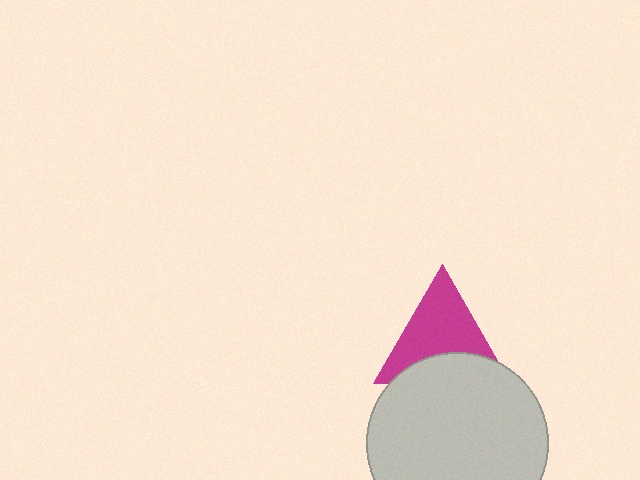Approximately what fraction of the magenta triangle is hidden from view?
Roughly 34% of the magenta triangle is hidden behind the light gray circle.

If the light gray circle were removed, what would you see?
You would see the complete magenta triangle.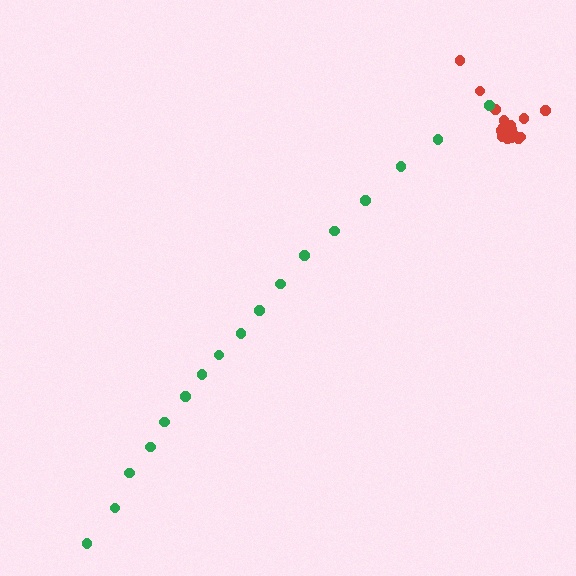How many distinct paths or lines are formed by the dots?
There are 2 distinct paths.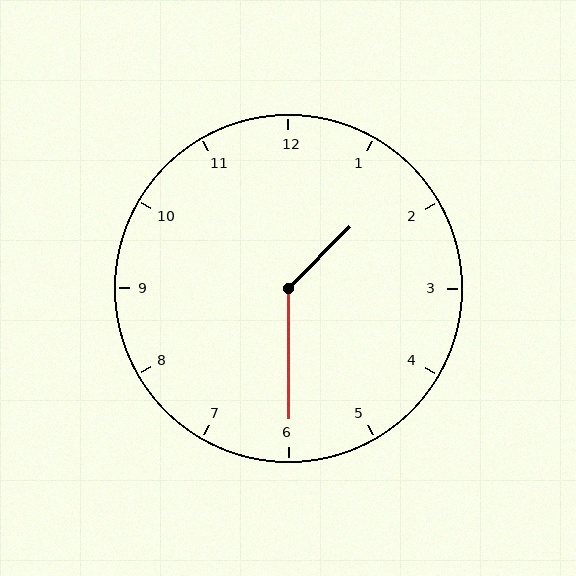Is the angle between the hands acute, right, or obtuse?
It is obtuse.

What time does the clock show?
1:30.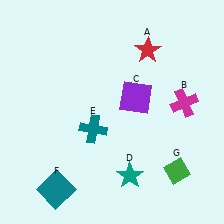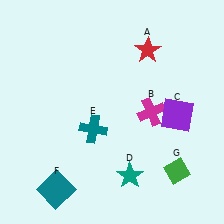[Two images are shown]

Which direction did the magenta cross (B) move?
The magenta cross (B) moved left.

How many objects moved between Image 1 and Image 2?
2 objects moved between the two images.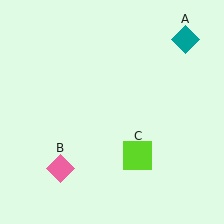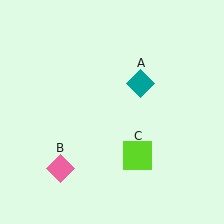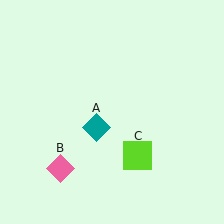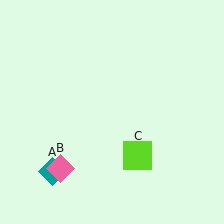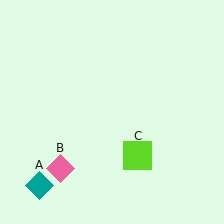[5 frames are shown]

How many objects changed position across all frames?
1 object changed position: teal diamond (object A).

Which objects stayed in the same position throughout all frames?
Pink diamond (object B) and lime square (object C) remained stationary.